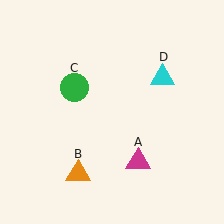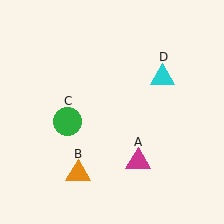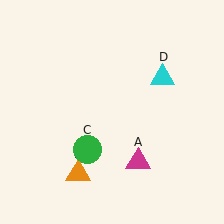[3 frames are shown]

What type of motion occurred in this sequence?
The green circle (object C) rotated counterclockwise around the center of the scene.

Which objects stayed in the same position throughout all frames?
Magenta triangle (object A) and orange triangle (object B) and cyan triangle (object D) remained stationary.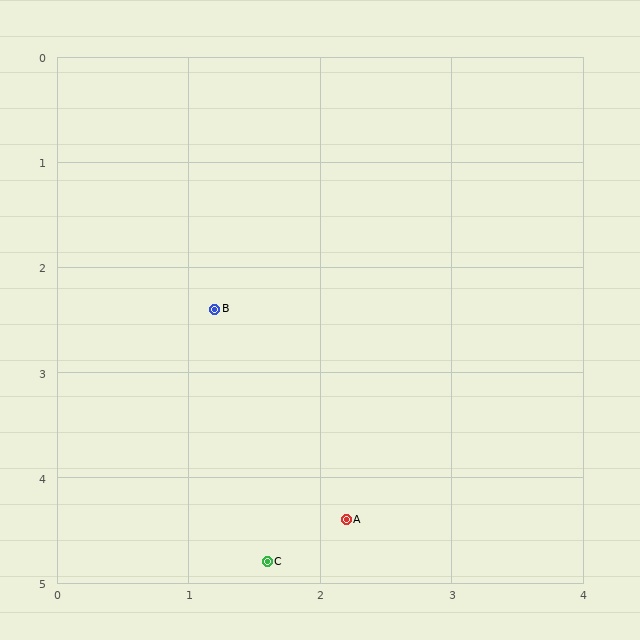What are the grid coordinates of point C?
Point C is at approximately (1.6, 4.8).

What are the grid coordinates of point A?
Point A is at approximately (2.2, 4.4).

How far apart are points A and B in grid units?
Points A and B are about 2.2 grid units apart.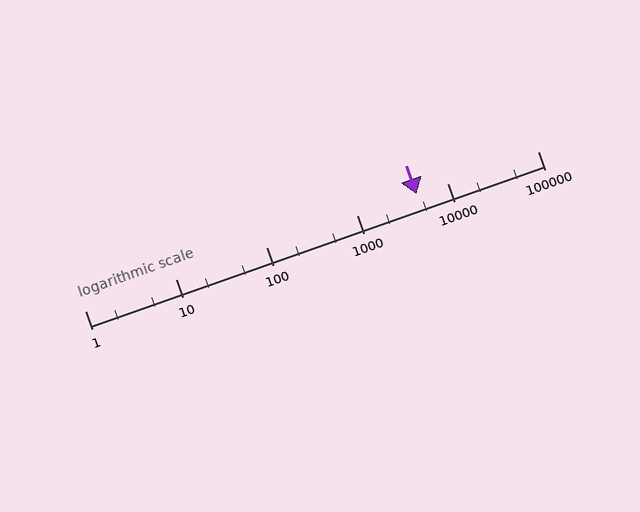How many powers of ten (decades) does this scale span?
The scale spans 5 decades, from 1 to 100000.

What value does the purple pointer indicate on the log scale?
The pointer indicates approximately 4600.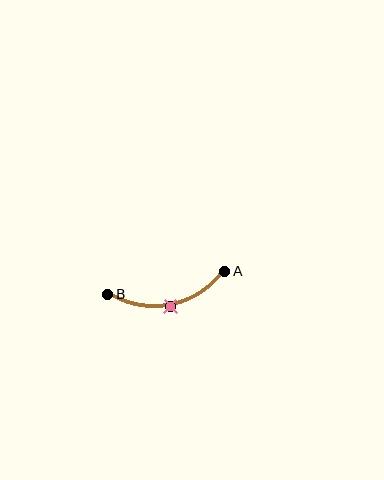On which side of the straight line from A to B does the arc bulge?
The arc bulges below the straight line connecting A and B.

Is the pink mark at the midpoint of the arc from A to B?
Yes. The pink mark lies on the arc at equal arc-length from both A and B — it is the arc midpoint.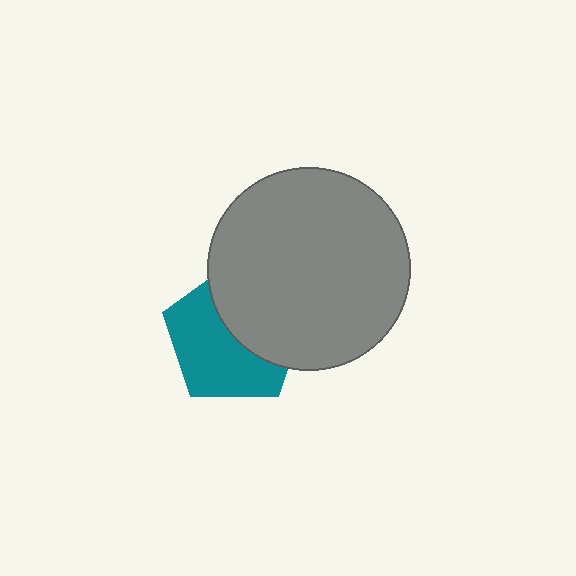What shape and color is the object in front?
The object in front is a gray circle.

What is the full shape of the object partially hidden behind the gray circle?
The partially hidden object is a teal pentagon.